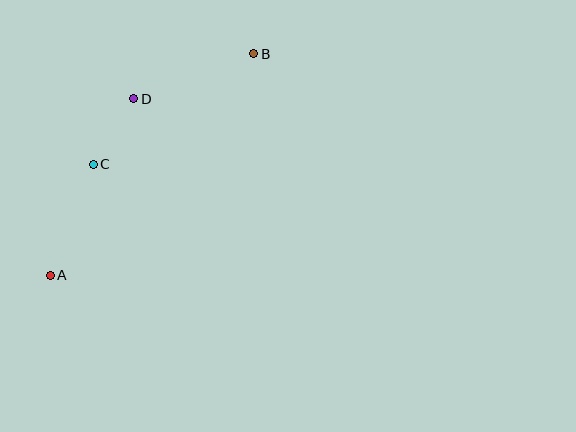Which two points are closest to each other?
Points C and D are closest to each other.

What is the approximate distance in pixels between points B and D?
The distance between B and D is approximately 128 pixels.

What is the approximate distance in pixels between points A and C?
The distance between A and C is approximately 119 pixels.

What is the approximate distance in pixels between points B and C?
The distance between B and C is approximately 195 pixels.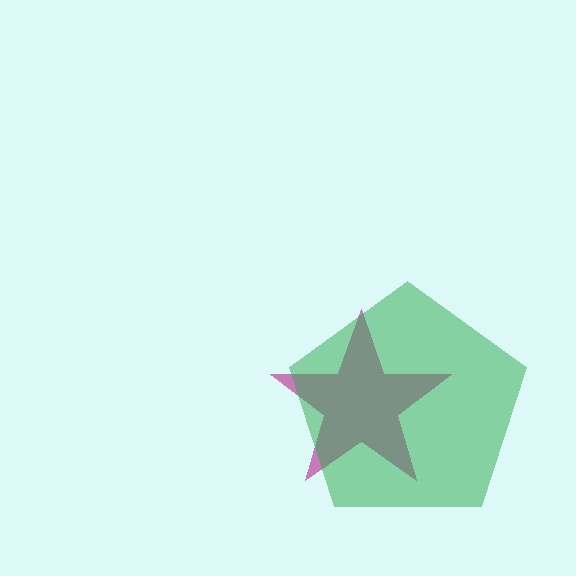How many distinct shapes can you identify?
There are 2 distinct shapes: a magenta star, a green pentagon.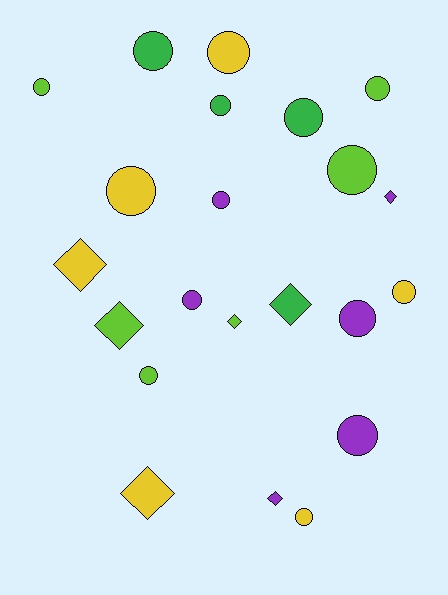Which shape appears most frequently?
Circle, with 15 objects.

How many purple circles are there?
There are 4 purple circles.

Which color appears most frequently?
Purple, with 6 objects.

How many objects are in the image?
There are 22 objects.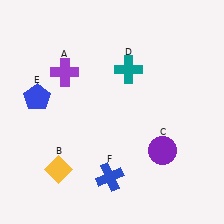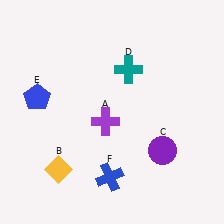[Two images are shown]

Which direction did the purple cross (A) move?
The purple cross (A) moved down.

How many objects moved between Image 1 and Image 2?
1 object moved between the two images.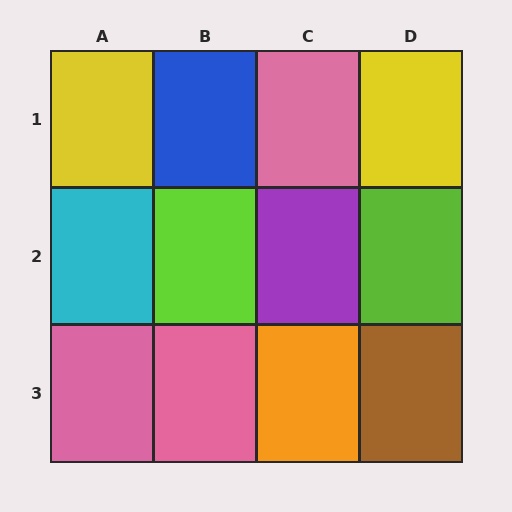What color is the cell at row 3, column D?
Brown.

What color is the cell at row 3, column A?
Pink.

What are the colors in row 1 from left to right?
Yellow, blue, pink, yellow.